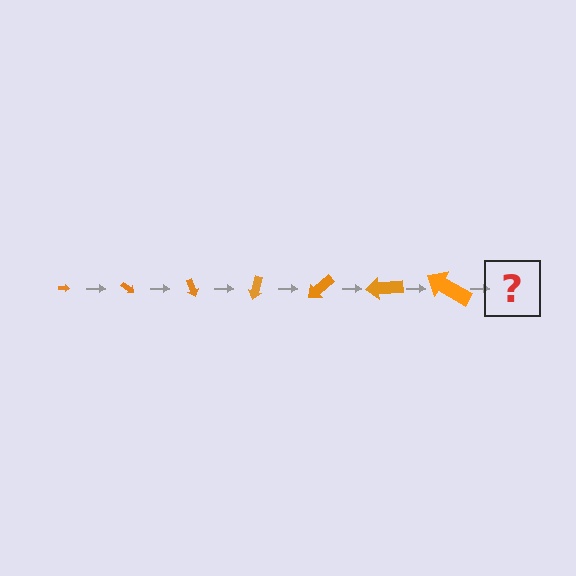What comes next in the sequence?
The next element should be an arrow, larger than the previous one and rotated 245 degrees from the start.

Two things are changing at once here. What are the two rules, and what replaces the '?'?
The two rules are that the arrow grows larger each step and it rotates 35 degrees each step. The '?' should be an arrow, larger than the previous one and rotated 245 degrees from the start.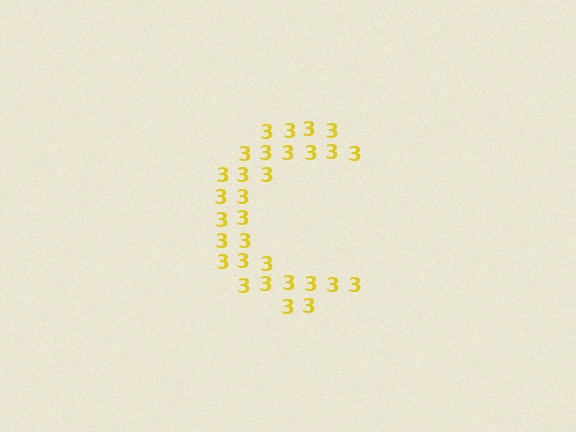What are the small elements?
The small elements are digit 3's.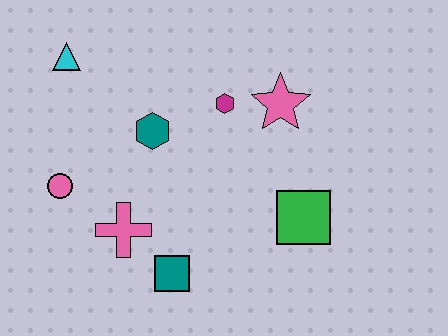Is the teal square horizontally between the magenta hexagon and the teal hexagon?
Yes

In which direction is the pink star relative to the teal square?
The pink star is above the teal square.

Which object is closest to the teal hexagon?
The magenta hexagon is closest to the teal hexagon.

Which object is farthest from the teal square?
The cyan triangle is farthest from the teal square.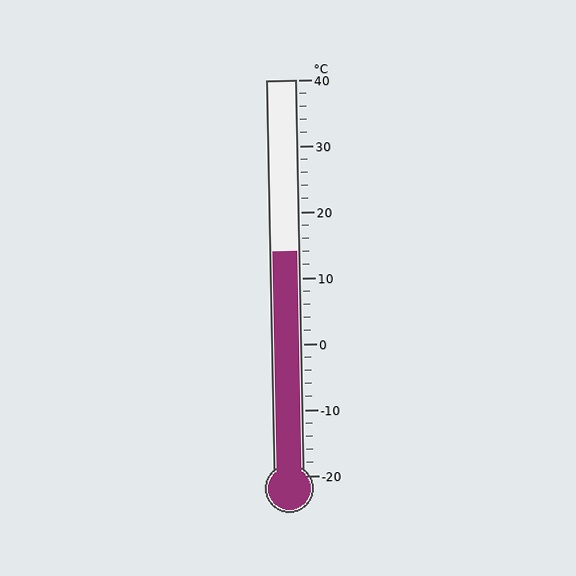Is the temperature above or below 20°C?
The temperature is below 20°C.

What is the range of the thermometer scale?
The thermometer scale ranges from -20°C to 40°C.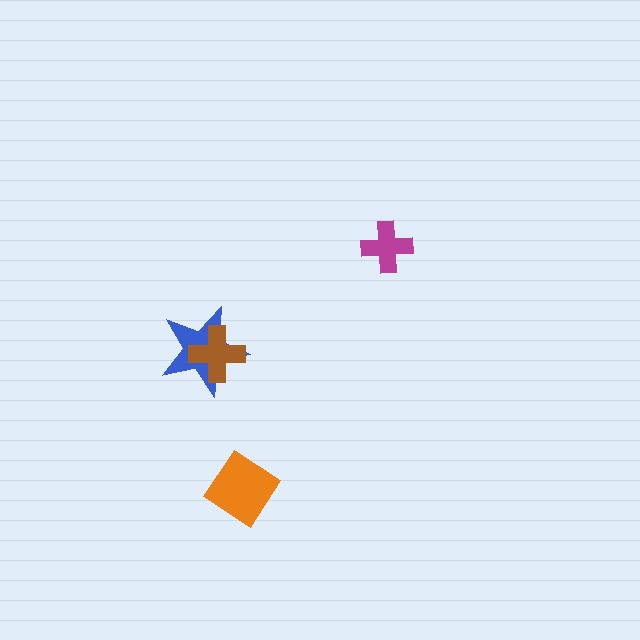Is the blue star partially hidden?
Yes, it is partially covered by another shape.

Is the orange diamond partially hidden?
No, no other shape covers it.